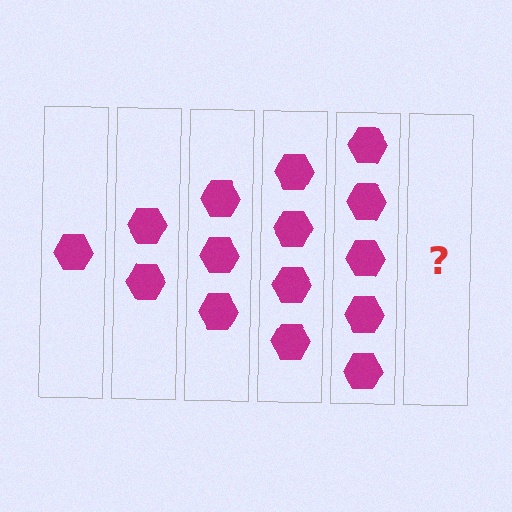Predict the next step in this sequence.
The next step is 6 hexagons.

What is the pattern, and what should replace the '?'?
The pattern is that each step adds one more hexagon. The '?' should be 6 hexagons.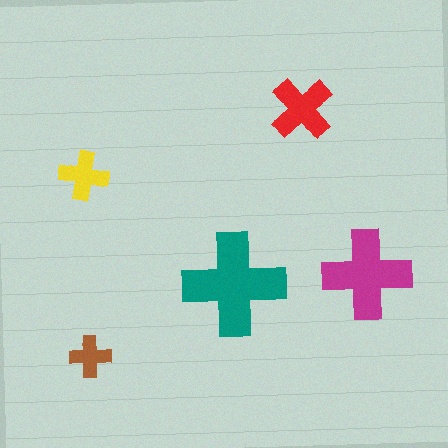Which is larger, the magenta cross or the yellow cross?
The magenta one.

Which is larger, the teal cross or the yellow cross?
The teal one.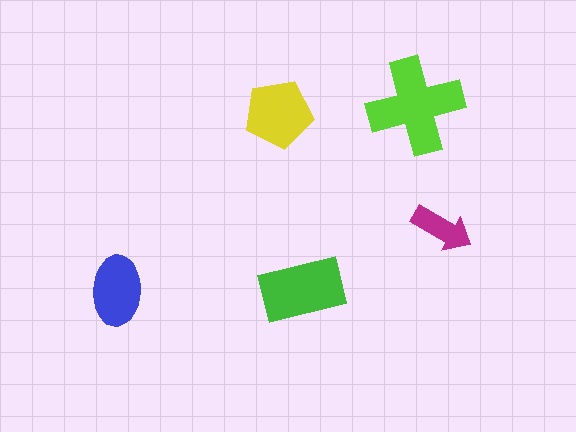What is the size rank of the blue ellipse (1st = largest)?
4th.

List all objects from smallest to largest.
The magenta arrow, the blue ellipse, the yellow pentagon, the green rectangle, the lime cross.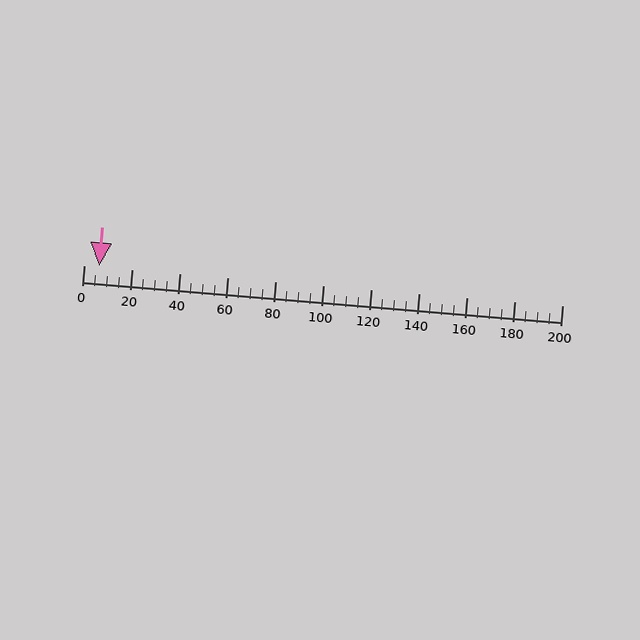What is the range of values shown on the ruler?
The ruler shows values from 0 to 200.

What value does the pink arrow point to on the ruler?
The pink arrow points to approximately 7.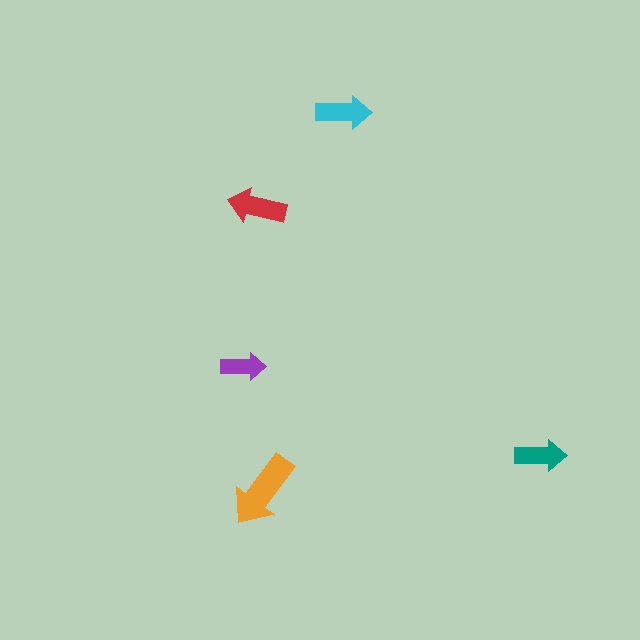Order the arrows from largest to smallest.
the orange one, the red one, the cyan one, the teal one, the purple one.